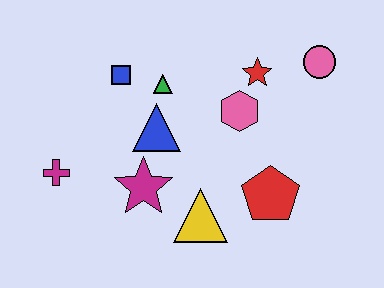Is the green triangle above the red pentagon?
Yes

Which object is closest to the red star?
The pink hexagon is closest to the red star.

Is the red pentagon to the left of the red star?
No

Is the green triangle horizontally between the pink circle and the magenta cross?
Yes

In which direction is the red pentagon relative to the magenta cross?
The red pentagon is to the right of the magenta cross.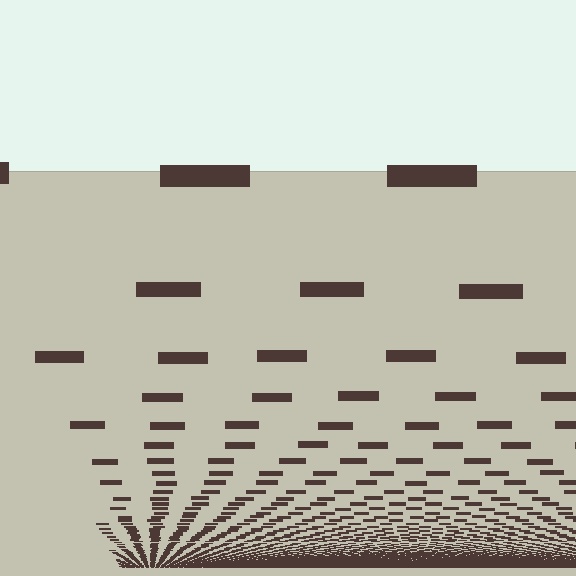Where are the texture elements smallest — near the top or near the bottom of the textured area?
Near the bottom.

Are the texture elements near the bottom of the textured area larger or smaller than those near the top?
Smaller. The gradient is inverted — elements near the bottom are smaller and denser.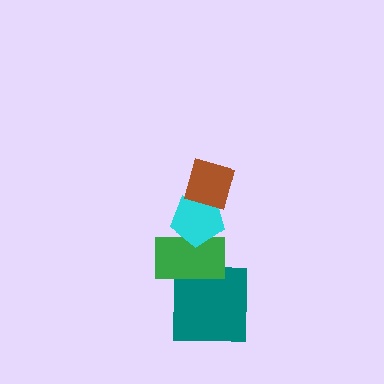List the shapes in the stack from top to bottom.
From top to bottom: the brown diamond, the cyan pentagon, the green rectangle, the teal square.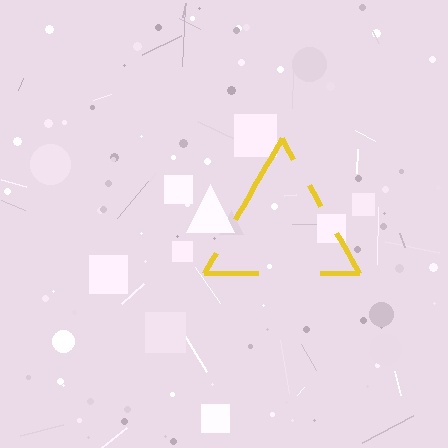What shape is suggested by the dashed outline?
The dashed outline suggests a triangle.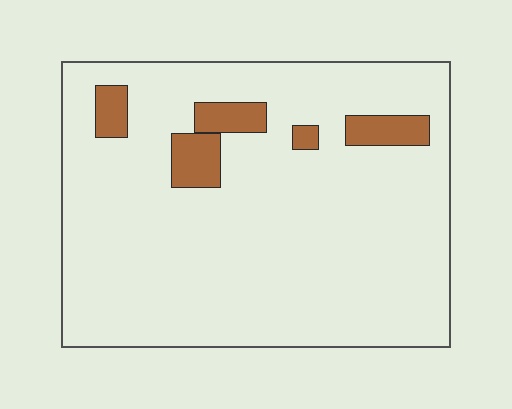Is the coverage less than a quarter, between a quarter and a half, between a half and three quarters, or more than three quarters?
Less than a quarter.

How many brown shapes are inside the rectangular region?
5.